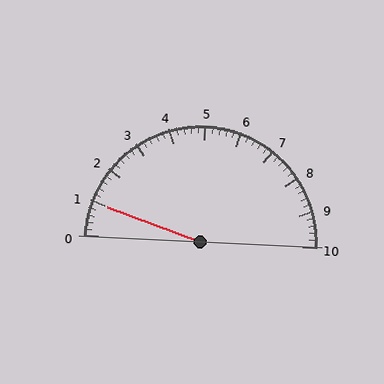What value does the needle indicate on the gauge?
The needle indicates approximately 1.0.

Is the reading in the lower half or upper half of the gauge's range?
The reading is in the lower half of the range (0 to 10).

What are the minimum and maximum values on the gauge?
The gauge ranges from 0 to 10.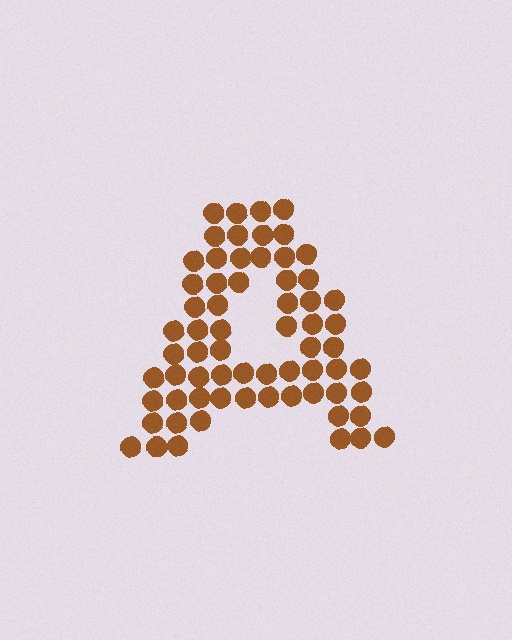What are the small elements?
The small elements are circles.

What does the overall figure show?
The overall figure shows the letter A.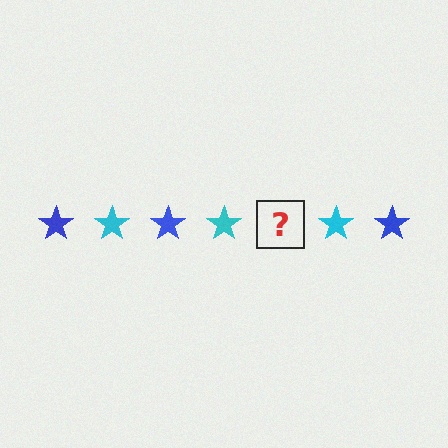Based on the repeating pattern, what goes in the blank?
The blank should be a blue star.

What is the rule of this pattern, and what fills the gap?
The rule is that the pattern cycles through blue, cyan stars. The gap should be filled with a blue star.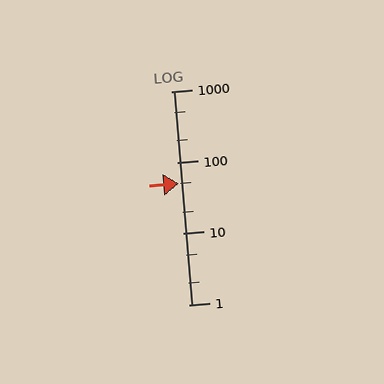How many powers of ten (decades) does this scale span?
The scale spans 3 decades, from 1 to 1000.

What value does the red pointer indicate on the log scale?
The pointer indicates approximately 51.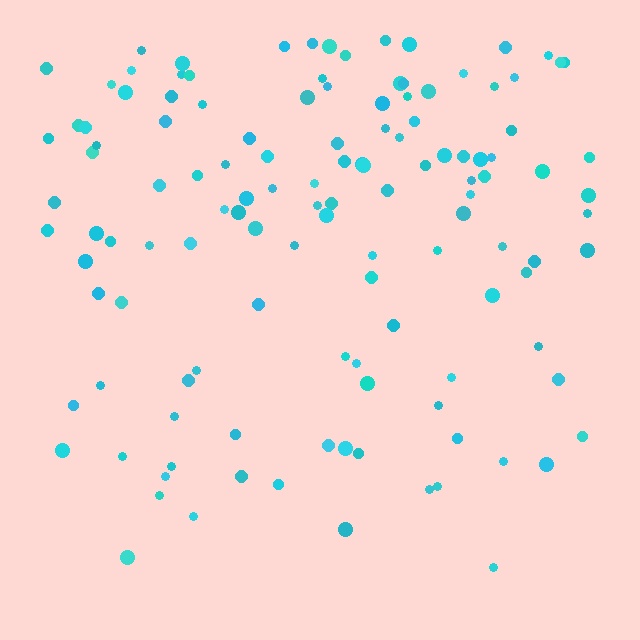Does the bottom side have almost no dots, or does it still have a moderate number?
Still a moderate number, just noticeably fewer than the top.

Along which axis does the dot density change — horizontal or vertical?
Vertical.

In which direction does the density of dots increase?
From bottom to top, with the top side densest.